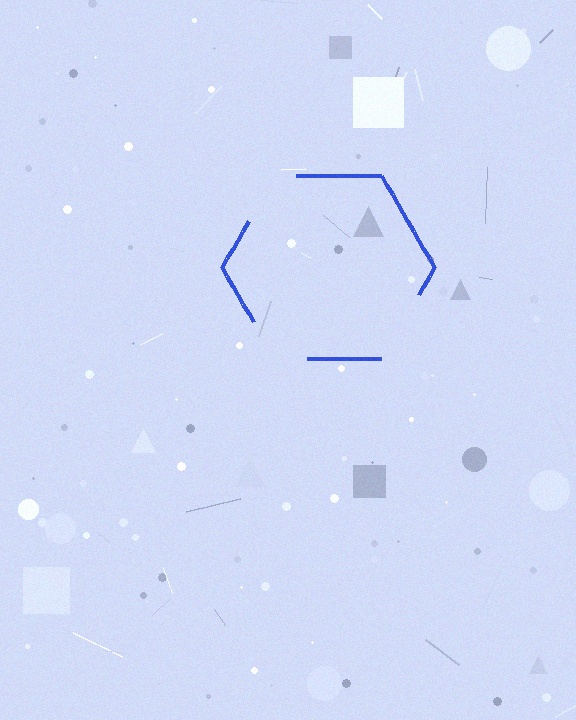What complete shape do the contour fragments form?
The contour fragments form a hexagon.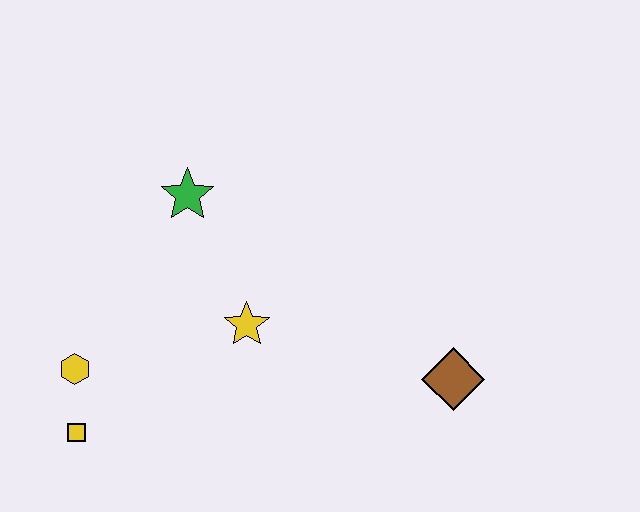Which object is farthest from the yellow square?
The brown diamond is farthest from the yellow square.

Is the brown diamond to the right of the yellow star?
Yes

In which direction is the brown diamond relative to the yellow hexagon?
The brown diamond is to the right of the yellow hexagon.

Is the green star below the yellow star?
No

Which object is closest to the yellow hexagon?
The yellow square is closest to the yellow hexagon.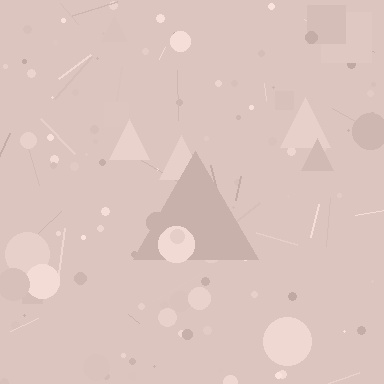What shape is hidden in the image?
A triangle is hidden in the image.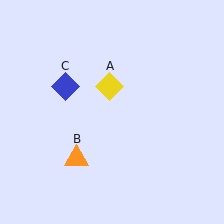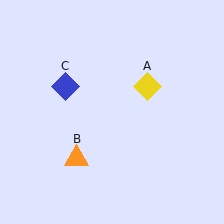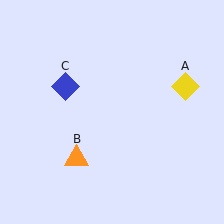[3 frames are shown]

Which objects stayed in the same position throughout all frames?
Orange triangle (object B) and blue diamond (object C) remained stationary.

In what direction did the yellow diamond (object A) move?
The yellow diamond (object A) moved right.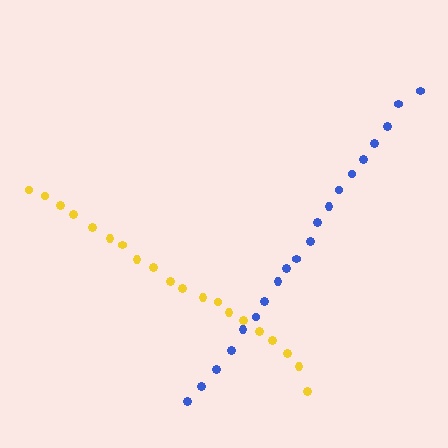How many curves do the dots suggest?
There are 2 distinct paths.